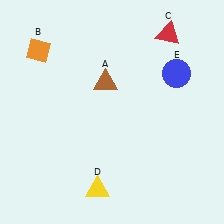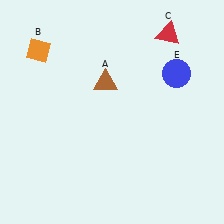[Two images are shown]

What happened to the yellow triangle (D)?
The yellow triangle (D) was removed in Image 2. It was in the bottom-left area of Image 1.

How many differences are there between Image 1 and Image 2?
There is 1 difference between the two images.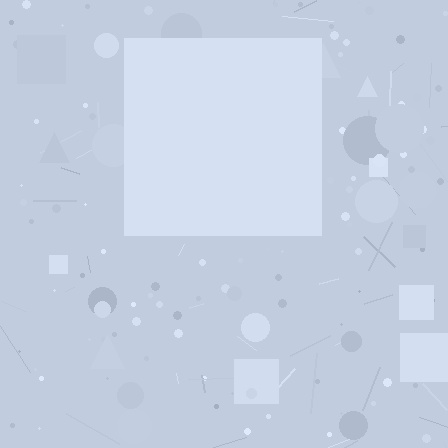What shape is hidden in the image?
A square is hidden in the image.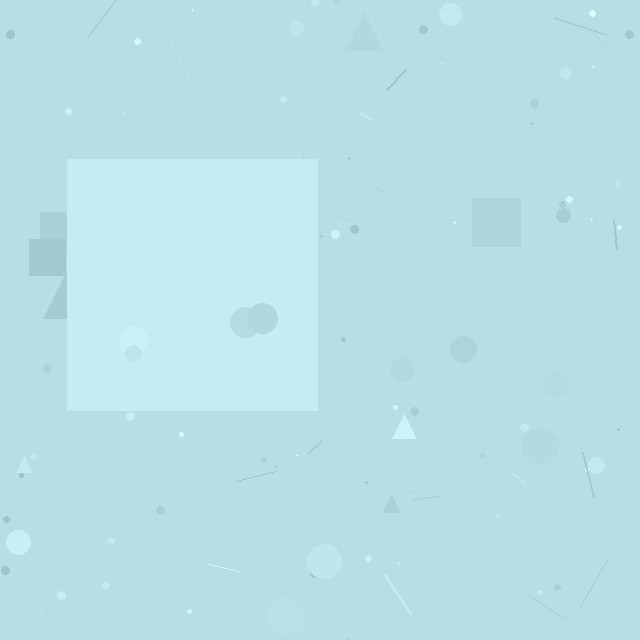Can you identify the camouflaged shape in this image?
The camouflaged shape is a square.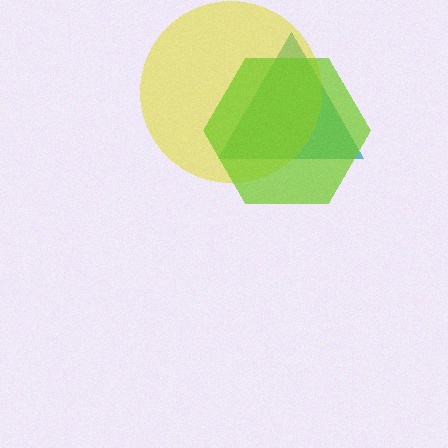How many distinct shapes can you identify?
There are 3 distinct shapes: a teal triangle, a yellow circle, a lime hexagon.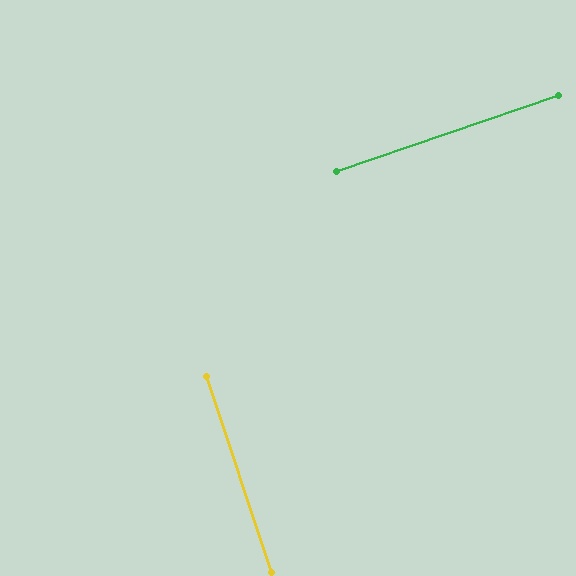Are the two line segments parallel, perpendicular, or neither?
Perpendicular — they meet at approximately 89°.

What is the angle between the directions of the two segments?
Approximately 89 degrees.